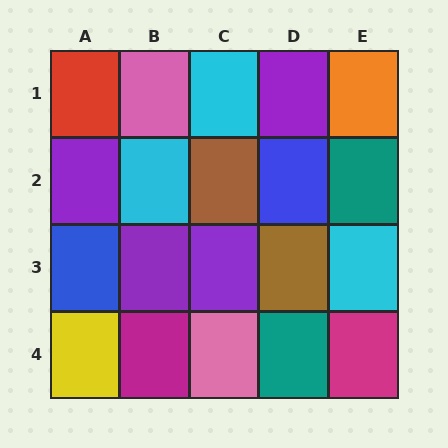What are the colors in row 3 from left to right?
Blue, purple, purple, brown, cyan.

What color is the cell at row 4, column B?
Magenta.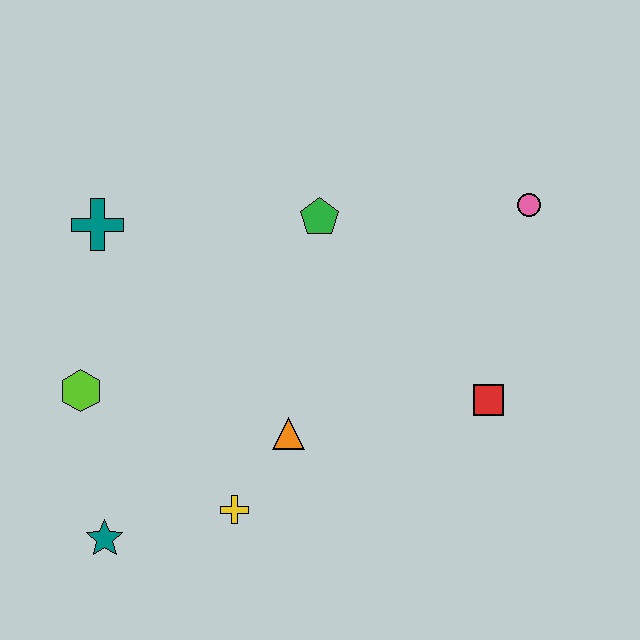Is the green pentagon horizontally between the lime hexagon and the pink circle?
Yes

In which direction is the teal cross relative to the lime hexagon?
The teal cross is above the lime hexagon.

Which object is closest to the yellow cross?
The orange triangle is closest to the yellow cross.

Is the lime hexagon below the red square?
No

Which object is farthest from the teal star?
The pink circle is farthest from the teal star.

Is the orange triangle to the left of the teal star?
No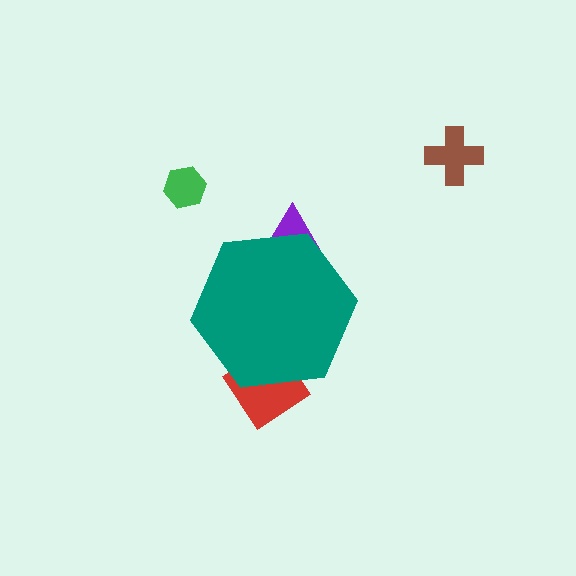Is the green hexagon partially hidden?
No, the green hexagon is fully visible.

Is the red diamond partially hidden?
Yes, the red diamond is partially hidden behind the teal hexagon.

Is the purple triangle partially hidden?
Yes, the purple triangle is partially hidden behind the teal hexagon.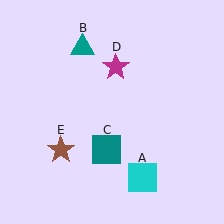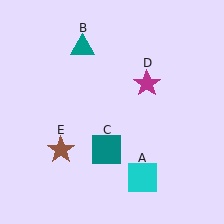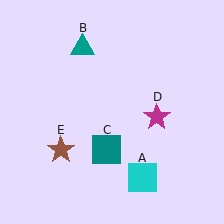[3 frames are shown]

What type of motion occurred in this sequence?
The magenta star (object D) rotated clockwise around the center of the scene.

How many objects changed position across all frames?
1 object changed position: magenta star (object D).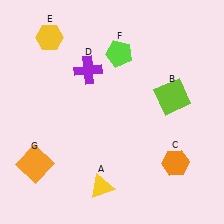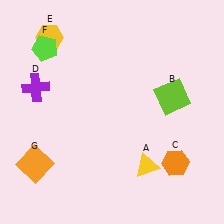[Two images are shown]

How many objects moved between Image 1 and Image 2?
3 objects moved between the two images.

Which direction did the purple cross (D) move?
The purple cross (D) moved left.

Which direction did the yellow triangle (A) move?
The yellow triangle (A) moved right.